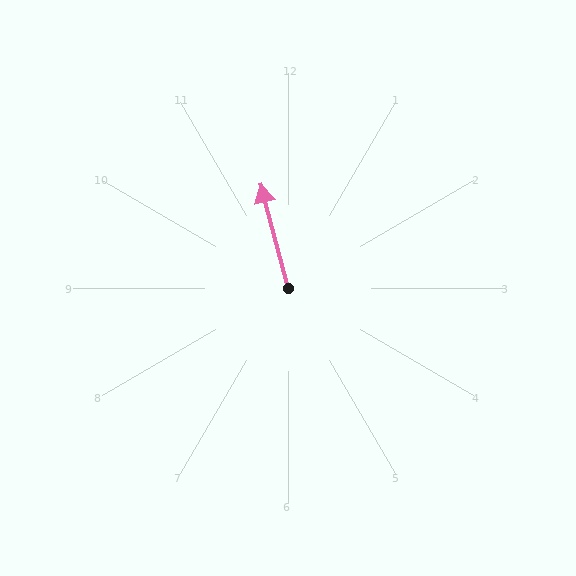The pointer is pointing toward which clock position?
Roughly 12 o'clock.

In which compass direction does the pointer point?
North.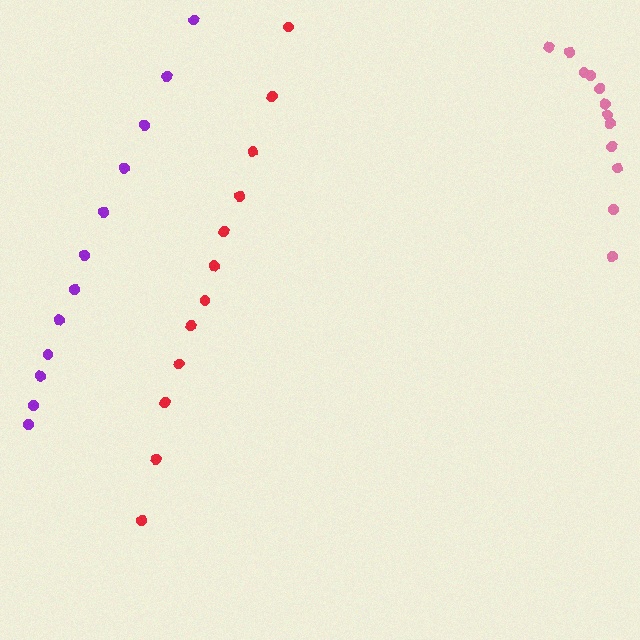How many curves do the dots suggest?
There are 3 distinct paths.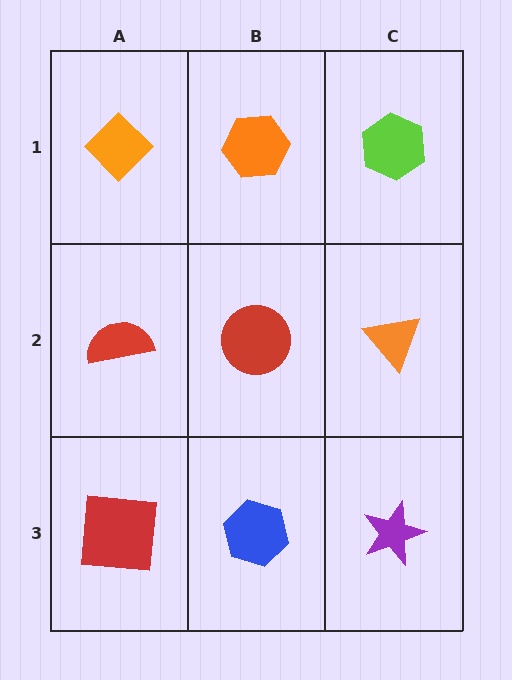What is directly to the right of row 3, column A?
A blue hexagon.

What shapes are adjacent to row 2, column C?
A lime hexagon (row 1, column C), a purple star (row 3, column C), a red circle (row 2, column B).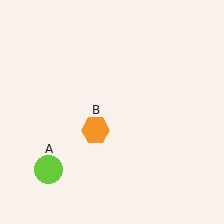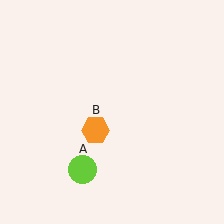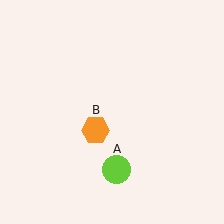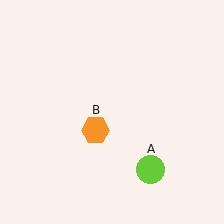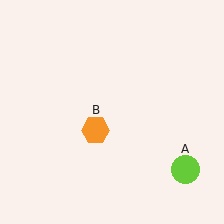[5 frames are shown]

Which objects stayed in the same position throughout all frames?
Orange hexagon (object B) remained stationary.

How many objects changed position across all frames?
1 object changed position: lime circle (object A).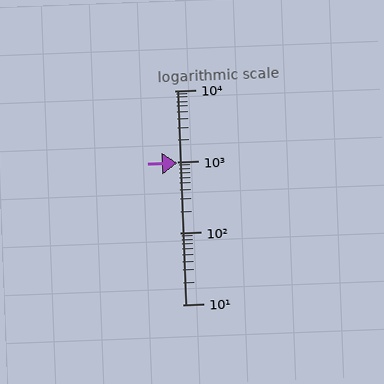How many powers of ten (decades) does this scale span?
The scale spans 3 decades, from 10 to 10000.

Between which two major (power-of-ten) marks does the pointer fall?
The pointer is between 100 and 1000.